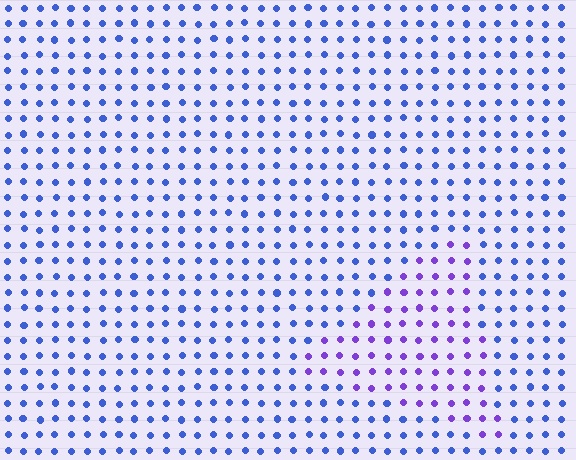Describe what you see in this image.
The image is filled with small blue elements in a uniform arrangement. A triangle-shaped region is visible where the elements are tinted to a slightly different hue, forming a subtle color boundary.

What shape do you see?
I see a triangle.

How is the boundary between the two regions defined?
The boundary is defined purely by a slight shift in hue (about 39 degrees). Spacing, size, and orientation are identical on both sides.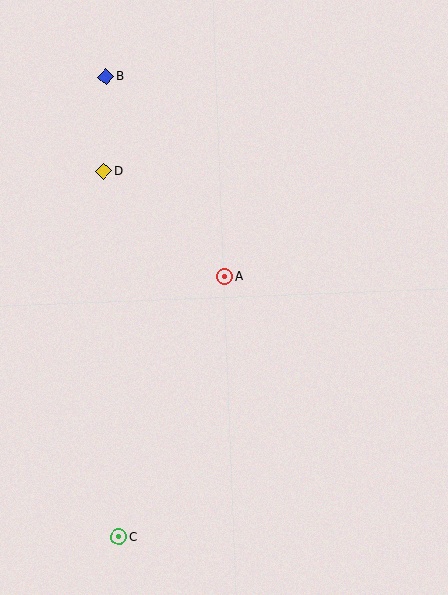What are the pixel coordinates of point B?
Point B is at (106, 77).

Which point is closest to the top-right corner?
Point B is closest to the top-right corner.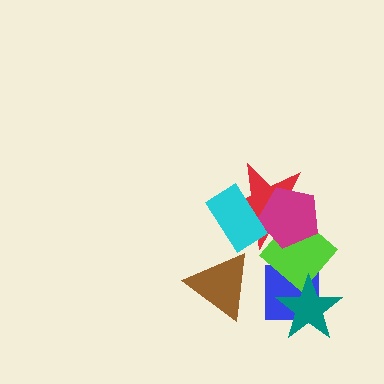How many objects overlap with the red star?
3 objects overlap with the red star.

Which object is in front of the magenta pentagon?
The cyan rectangle is in front of the magenta pentagon.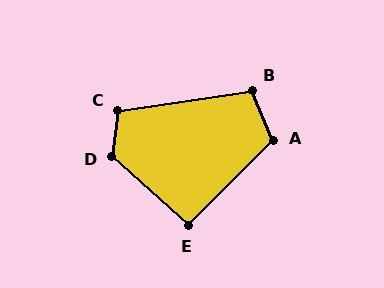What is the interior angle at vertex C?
Approximately 106 degrees (obtuse).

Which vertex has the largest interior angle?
D, at approximately 124 degrees.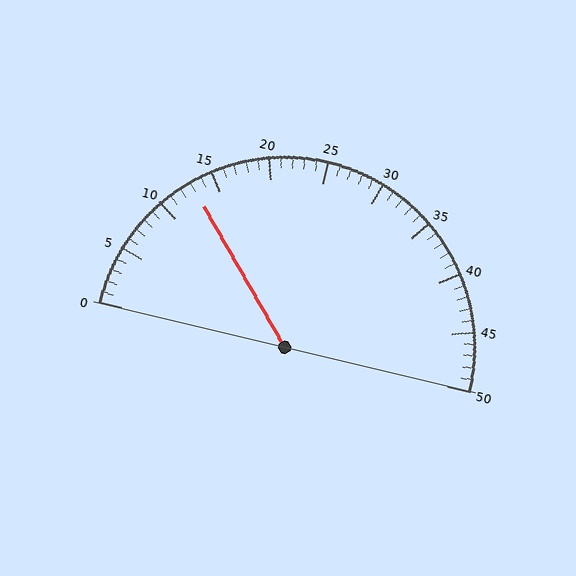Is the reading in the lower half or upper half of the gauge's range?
The reading is in the lower half of the range (0 to 50).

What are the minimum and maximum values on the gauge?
The gauge ranges from 0 to 50.